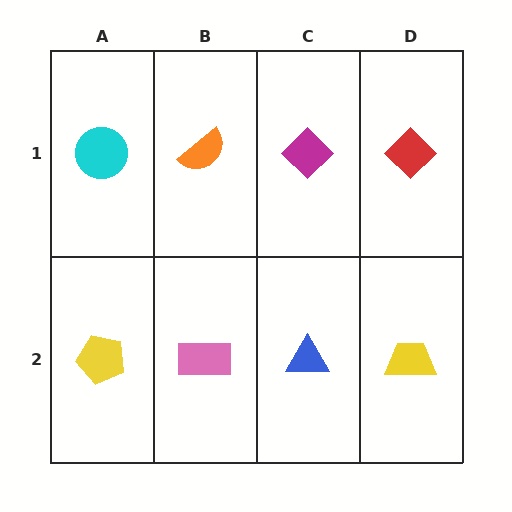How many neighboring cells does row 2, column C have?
3.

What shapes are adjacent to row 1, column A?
A yellow pentagon (row 2, column A), an orange semicircle (row 1, column B).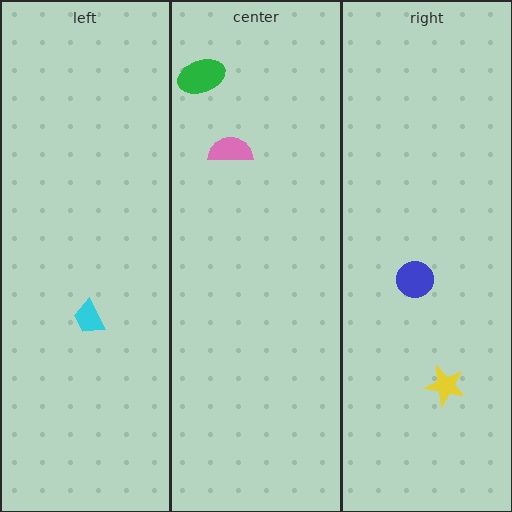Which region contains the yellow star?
The right region.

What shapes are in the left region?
The cyan trapezoid.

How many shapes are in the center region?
2.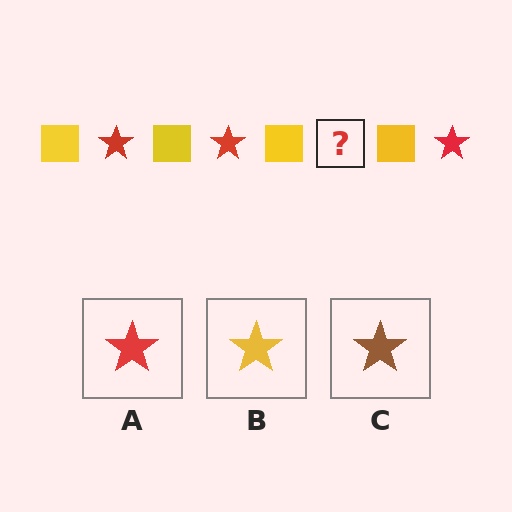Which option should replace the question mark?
Option A.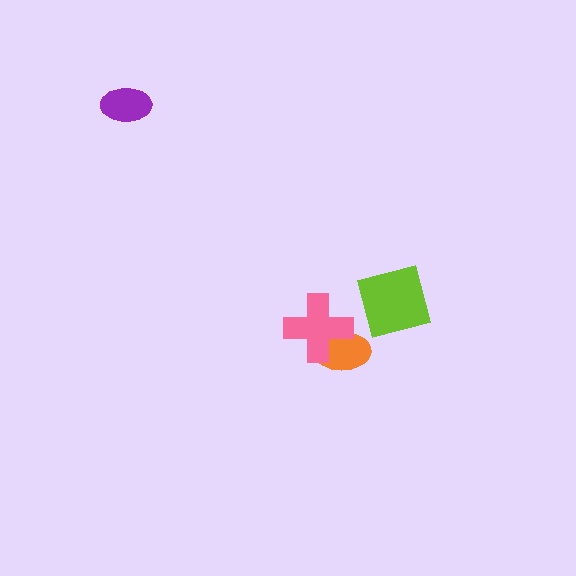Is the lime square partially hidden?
No, no other shape covers it.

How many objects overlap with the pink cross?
1 object overlaps with the pink cross.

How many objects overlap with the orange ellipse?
1 object overlaps with the orange ellipse.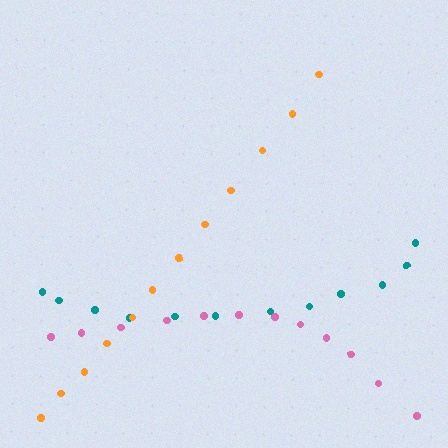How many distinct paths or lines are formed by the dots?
There are 3 distinct paths.